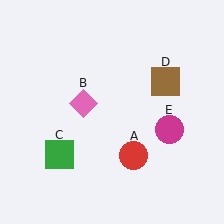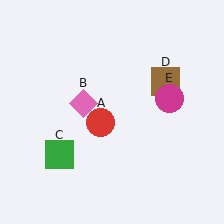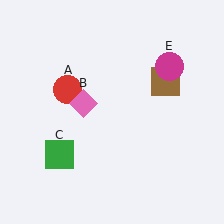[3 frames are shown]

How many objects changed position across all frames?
2 objects changed position: red circle (object A), magenta circle (object E).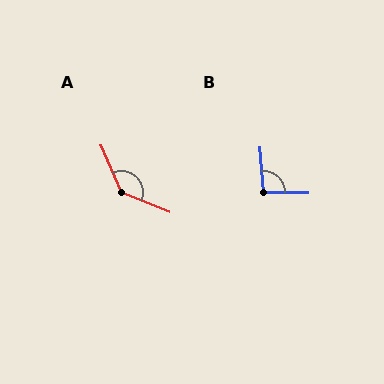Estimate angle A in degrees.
Approximately 135 degrees.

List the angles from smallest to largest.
B (95°), A (135°).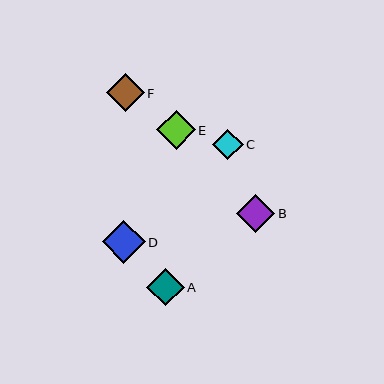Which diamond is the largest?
Diamond D is the largest with a size of approximately 43 pixels.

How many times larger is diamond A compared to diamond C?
Diamond A is approximately 1.2 times the size of diamond C.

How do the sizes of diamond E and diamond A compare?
Diamond E and diamond A are approximately the same size.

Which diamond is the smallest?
Diamond C is the smallest with a size of approximately 30 pixels.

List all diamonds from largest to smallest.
From largest to smallest: D, E, F, B, A, C.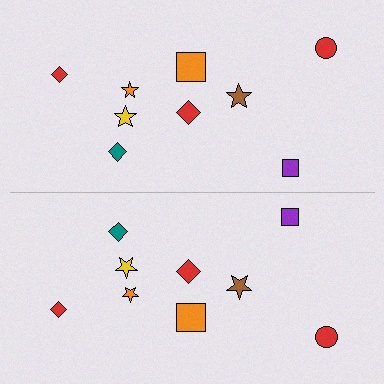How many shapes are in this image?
There are 18 shapes in this image.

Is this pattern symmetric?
Yes, this pattern has bilateral (reflection) symmetry.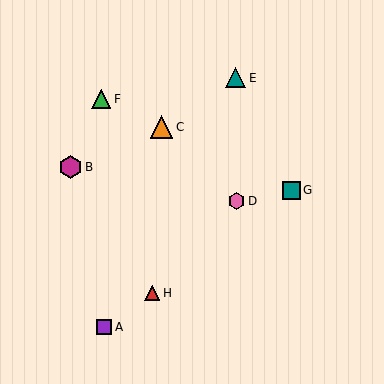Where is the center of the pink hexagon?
The center of the pink hexagon is at (236, 201).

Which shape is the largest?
The orange triangle (labeled C) is the largest.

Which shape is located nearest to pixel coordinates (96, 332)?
The purple square (labeled A) at (104, 327) is nearest to that location.